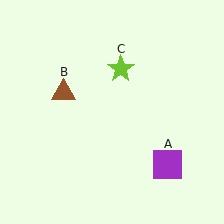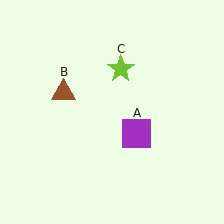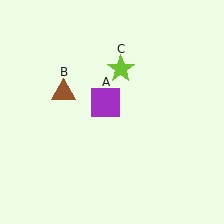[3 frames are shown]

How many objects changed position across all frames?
1 object changed position: purple square (object A).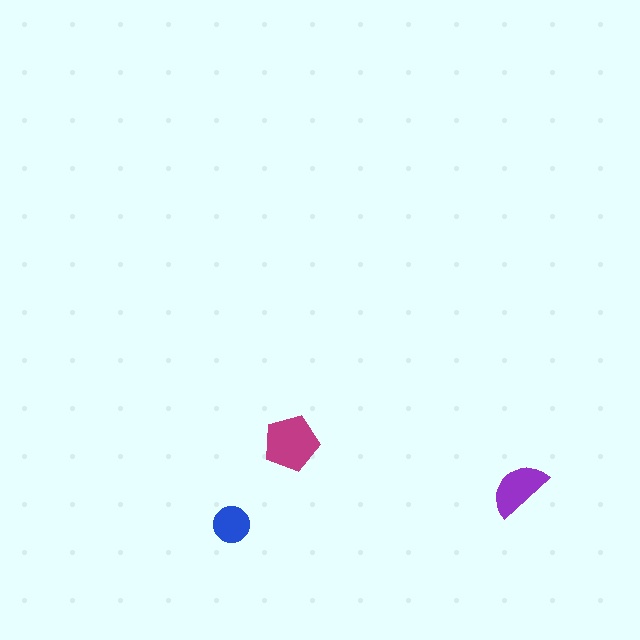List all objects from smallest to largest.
The blue circle, the purple semicircle, the magenta pentagon.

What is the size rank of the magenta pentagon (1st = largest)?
1st.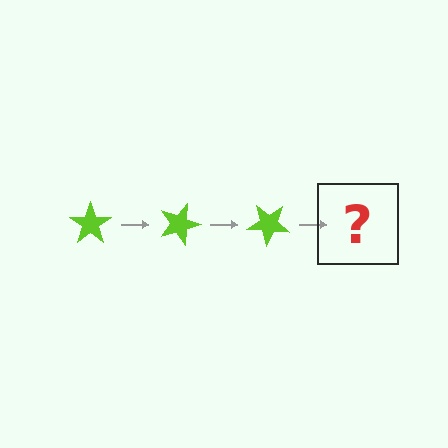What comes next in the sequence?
The next element should be a lime star rotated 60 degrees.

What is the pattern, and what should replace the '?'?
The pattern is that the star rotates 20 degrees each step. The '?' should be a lime star rotated 60 degrees.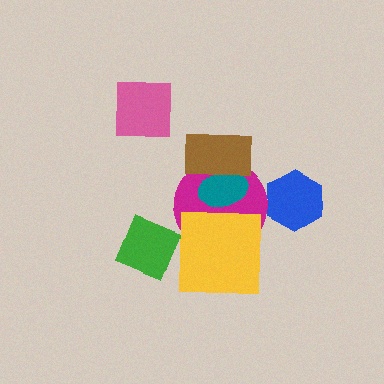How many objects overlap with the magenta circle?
3 objects overlap with the magenta circle.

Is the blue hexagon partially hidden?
No, no other shape covers it.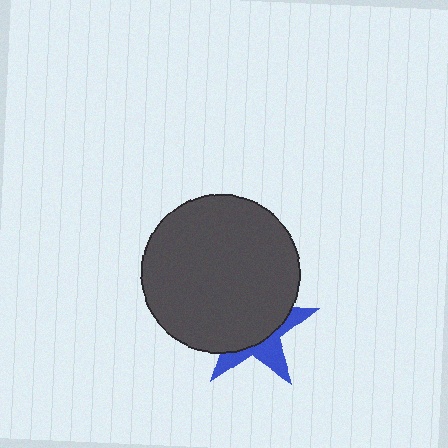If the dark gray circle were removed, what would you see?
You would see the complete blue star.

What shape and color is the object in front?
The object in front is a dark gray circle.